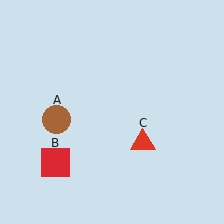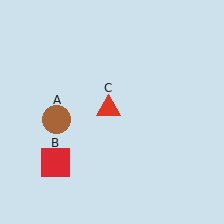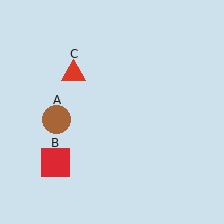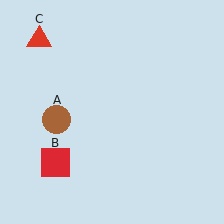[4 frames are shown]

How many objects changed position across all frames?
1 object changed position: red triangle (object C).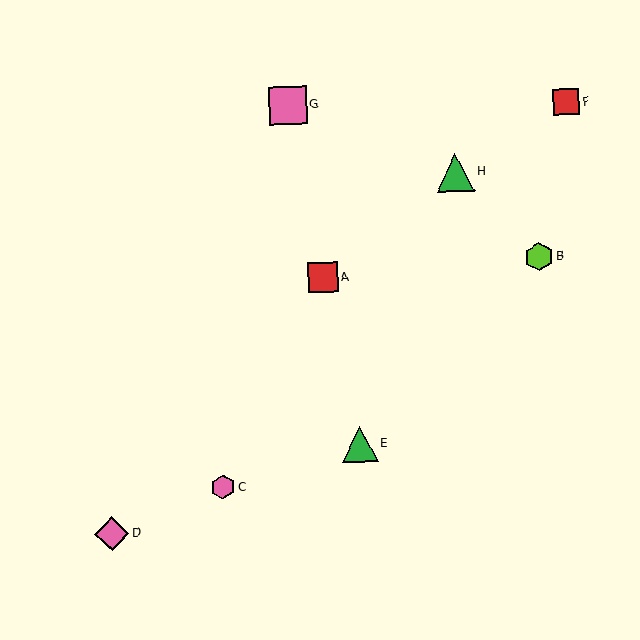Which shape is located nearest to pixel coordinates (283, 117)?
The pink square (labeled G) at (288, 105) is nearest to that location.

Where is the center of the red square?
The center of the red square is at (566, 102).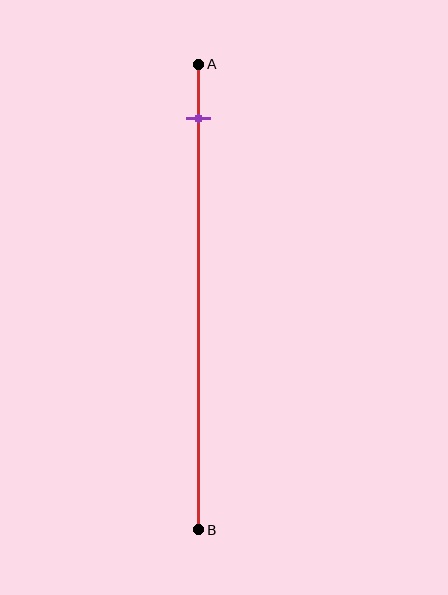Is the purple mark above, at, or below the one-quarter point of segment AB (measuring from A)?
The purple mark is above the one-quarter point of segment AB.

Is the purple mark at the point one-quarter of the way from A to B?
No, the mark is at about 10% from A, not at the 25% one-quarter point.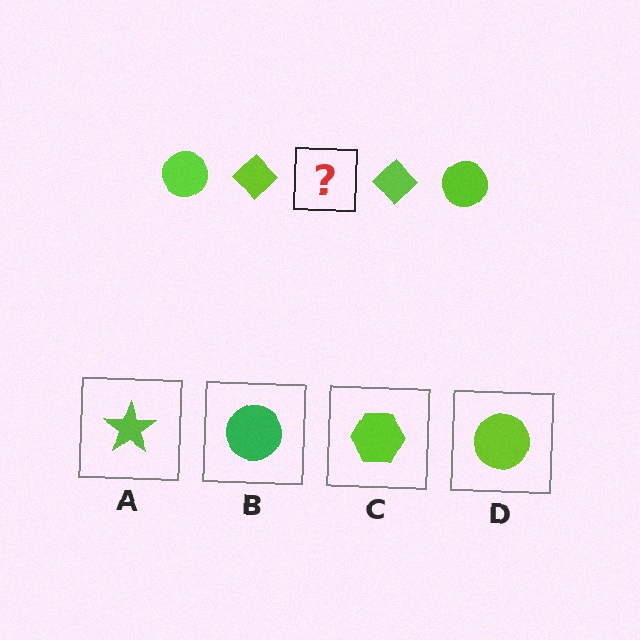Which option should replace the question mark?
Option D.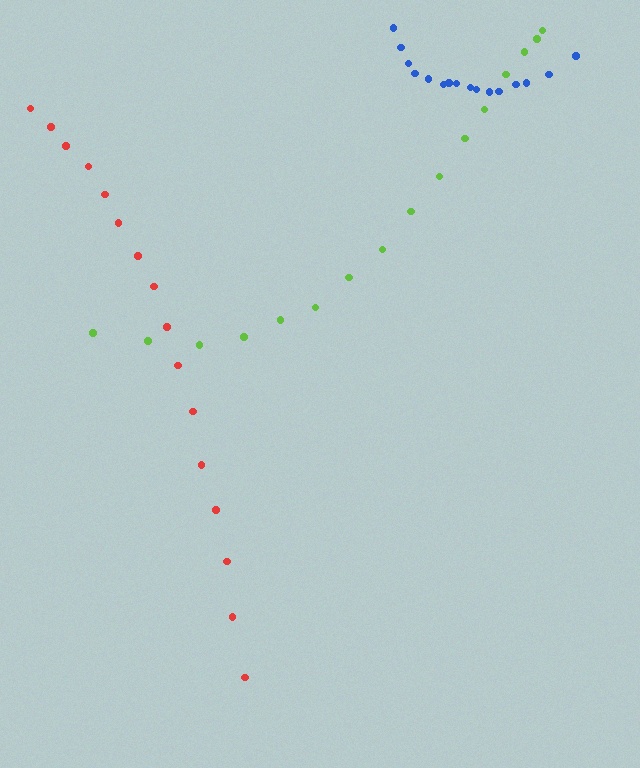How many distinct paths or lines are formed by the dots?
There are 3 distinct paths.